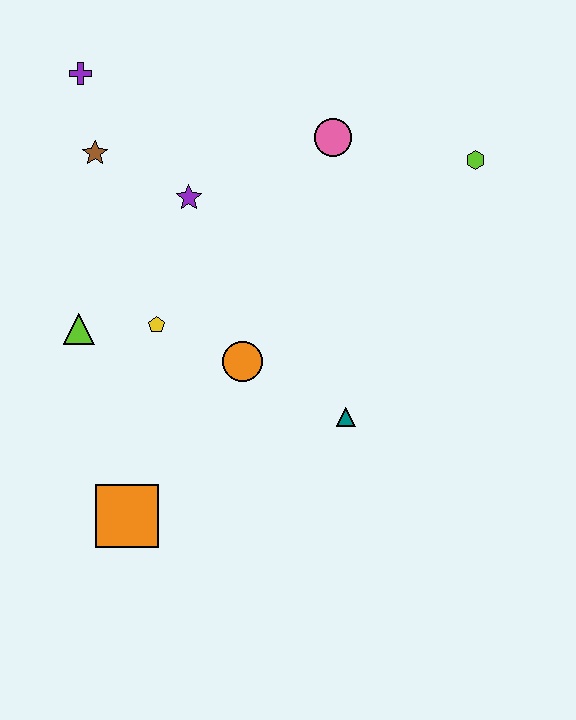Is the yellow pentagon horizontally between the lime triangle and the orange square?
No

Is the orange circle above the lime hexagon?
No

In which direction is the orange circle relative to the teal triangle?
The orange circle is to the left of the teal triangle.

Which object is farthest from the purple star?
The orange square is farthest from the purple star.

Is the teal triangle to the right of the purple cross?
Yes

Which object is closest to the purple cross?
The brown star is closest to the purple cross.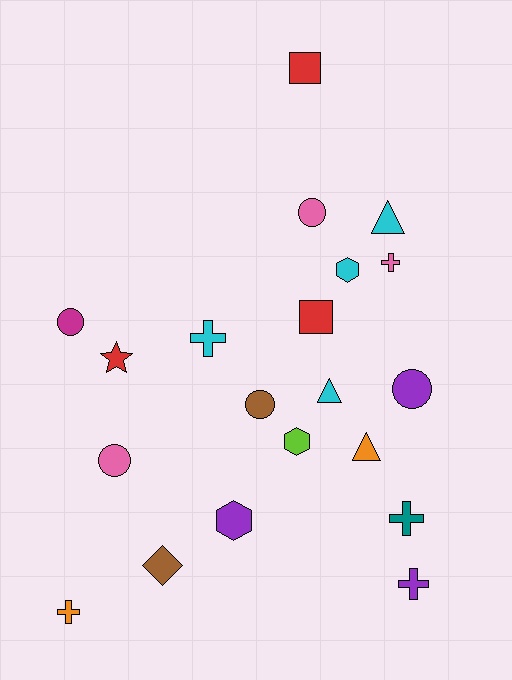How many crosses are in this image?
There are 5 crosses.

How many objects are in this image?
There are 20 objects.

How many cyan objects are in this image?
There are 4 cyan objects.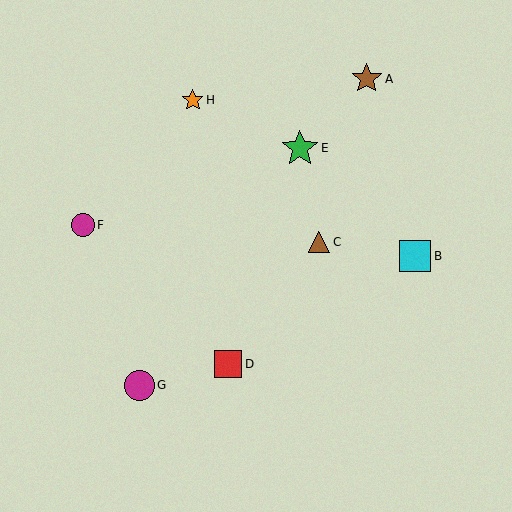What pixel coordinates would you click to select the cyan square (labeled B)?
Click at (415, 256) to select the cyan square B.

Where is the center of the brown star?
The center of the brown star is at (367, 79).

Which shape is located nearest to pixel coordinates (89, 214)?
The magenta circle (labeled F) at (83, 225) is nearest to that location.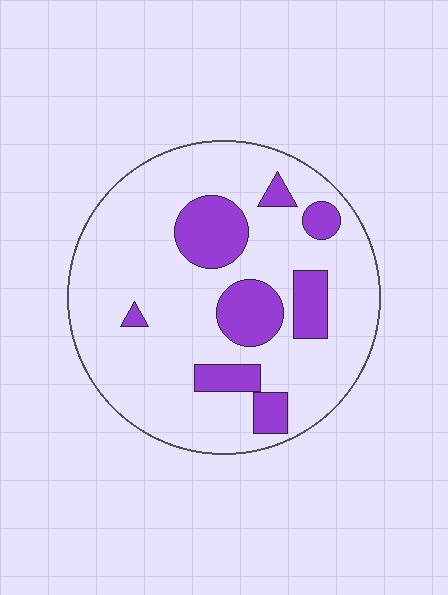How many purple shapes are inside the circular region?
8.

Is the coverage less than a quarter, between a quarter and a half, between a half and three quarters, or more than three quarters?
Less than a quarter.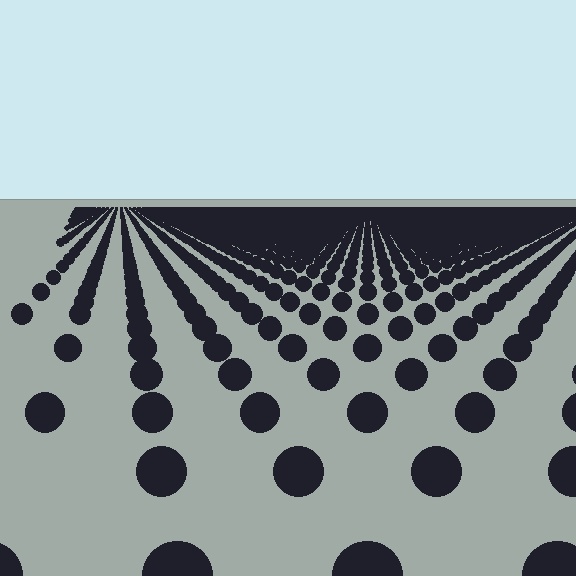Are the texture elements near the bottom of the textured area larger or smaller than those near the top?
Larger. Near the bottom, elements are closer to the viewer and appear at a bigger on-screen size.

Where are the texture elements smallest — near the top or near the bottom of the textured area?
Near the top.